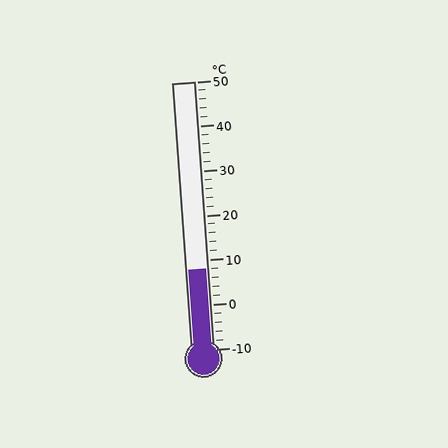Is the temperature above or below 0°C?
The temperature is above 0°C.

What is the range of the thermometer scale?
The thermometer scale ranges from -10°C to 50°C.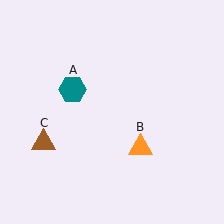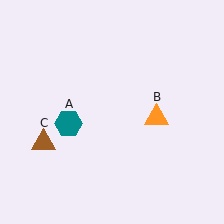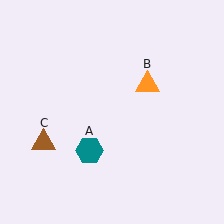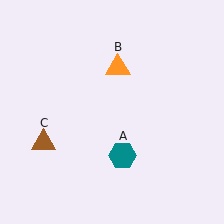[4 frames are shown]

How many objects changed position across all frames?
2 objects changed position: teal hexagon (object A), orange triangle (object B).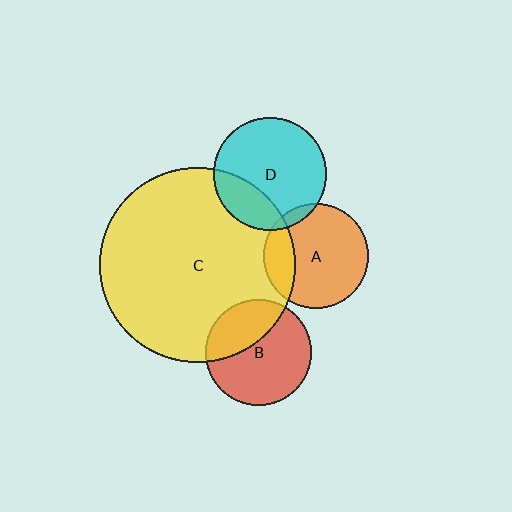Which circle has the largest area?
Circle C (yellow).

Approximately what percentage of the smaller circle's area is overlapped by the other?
Approximately 35%.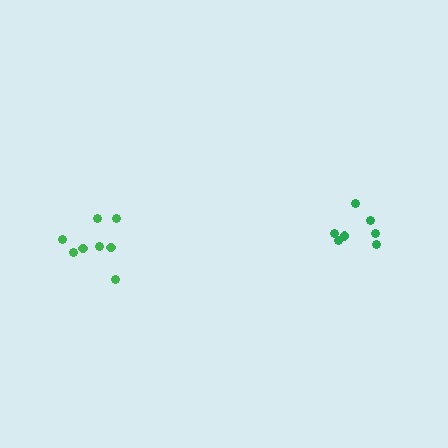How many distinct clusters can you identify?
There are 2 distinct clusters.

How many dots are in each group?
Group 1: 8 dots, Group 2: 7 dots (15 total).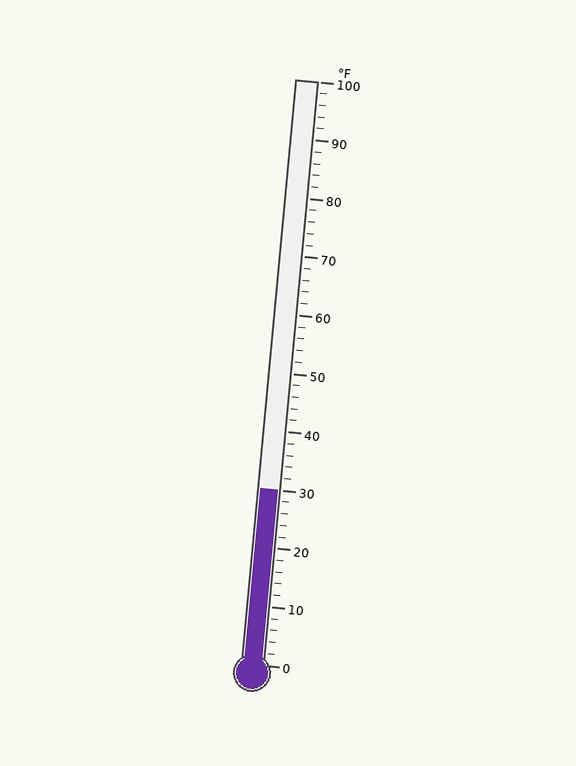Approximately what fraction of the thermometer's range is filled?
The thermometer is filled to approximately 30% of its range.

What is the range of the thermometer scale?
The thermometer scale ranges from 0°F to 100°F.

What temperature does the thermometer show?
The thermometer shows approximately 30°F.